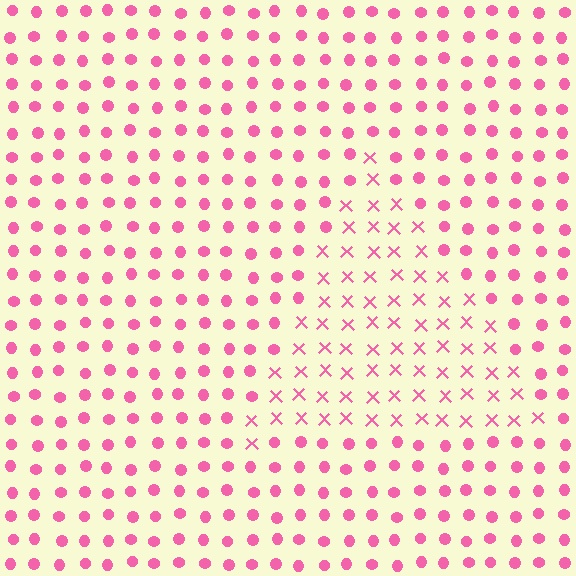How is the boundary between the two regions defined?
The boundary is defined by a change in element shape: X marks inside vs. circles outside. All elements share the same color and spacing.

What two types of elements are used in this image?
The image uses X marks inside the triangle region and circles outside it.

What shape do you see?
I see a triangle.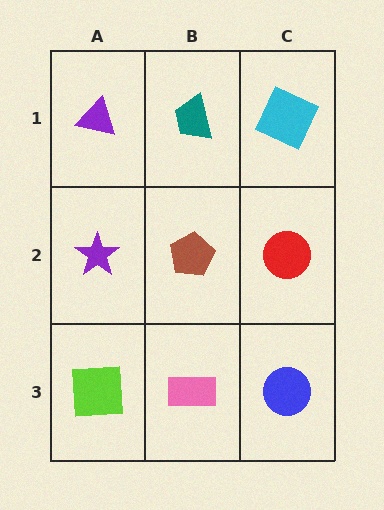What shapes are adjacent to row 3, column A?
A purple star (row 2, column A), a pink rectangle (row 3, column B).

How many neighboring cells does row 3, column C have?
2.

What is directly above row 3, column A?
A purple star.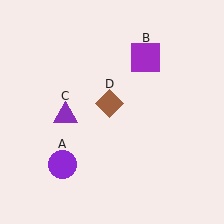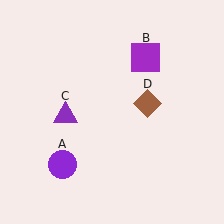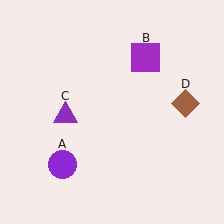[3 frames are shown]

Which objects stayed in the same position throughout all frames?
Purple circle (object A) and purple square (object B) and purple triangle (object C) remained stationary.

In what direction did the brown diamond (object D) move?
The brown diamond (object D) moved right.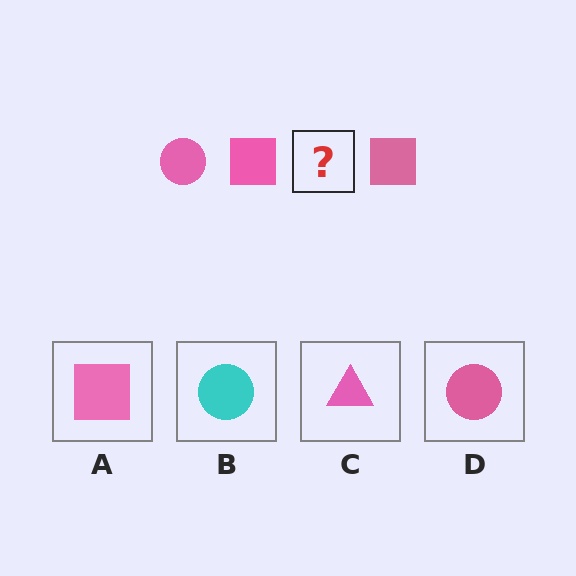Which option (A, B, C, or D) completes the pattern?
D.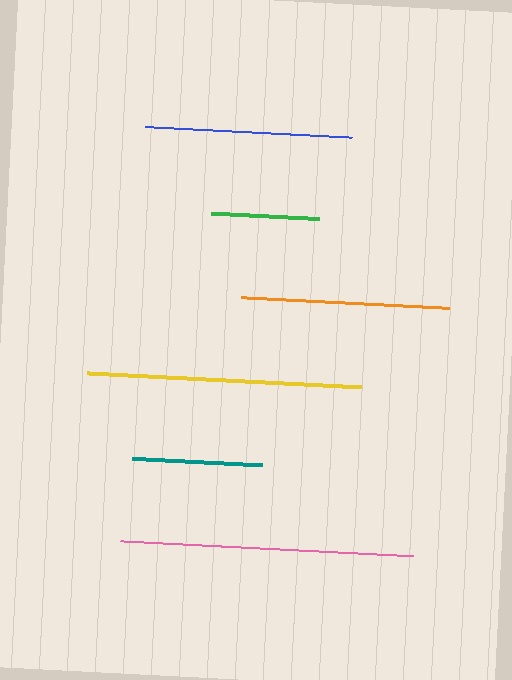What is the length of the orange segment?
The orange segment is approximately 208 pixels long.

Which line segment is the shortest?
The green line is the shortest at approximately 108 pixels.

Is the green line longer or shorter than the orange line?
The orange line is longer than the green line.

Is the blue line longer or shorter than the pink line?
The pink line is longer than the blue line.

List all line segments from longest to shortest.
From longest to shortest: pink, yellow, orange, blue, teal, green.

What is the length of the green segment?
The green segment is approximately 108 pixels long.